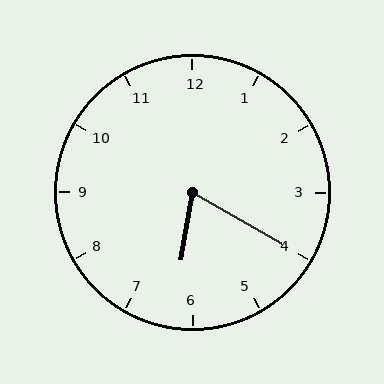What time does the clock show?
6:20.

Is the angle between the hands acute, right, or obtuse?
It is acute.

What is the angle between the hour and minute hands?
Approximately 70 degrees.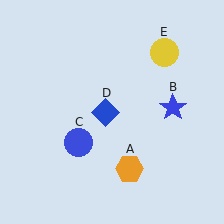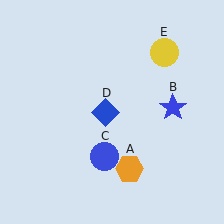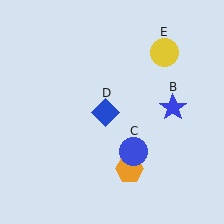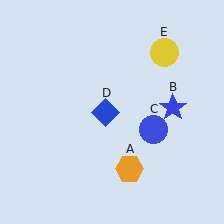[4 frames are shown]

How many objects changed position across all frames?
1 object changed position: blue circle (object C).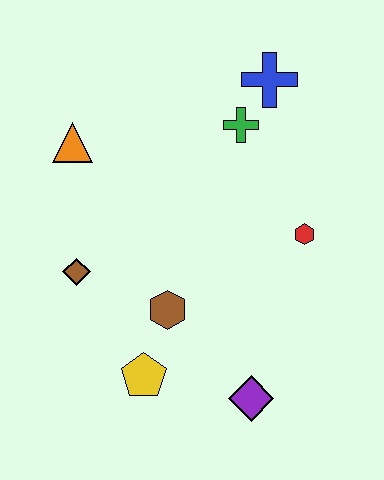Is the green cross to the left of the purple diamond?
Yes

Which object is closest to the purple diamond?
The yellow pentagon is closest to the purple diamond.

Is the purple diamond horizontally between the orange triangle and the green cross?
No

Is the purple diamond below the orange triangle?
Yes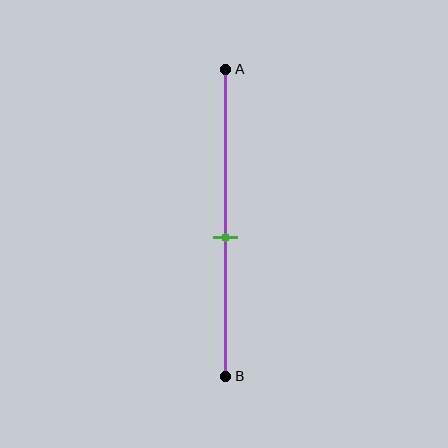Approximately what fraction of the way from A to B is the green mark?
The green mark is approximately 55% of the way from A to B.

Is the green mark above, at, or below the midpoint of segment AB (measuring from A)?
The green mark is below the midpoint of segment AB.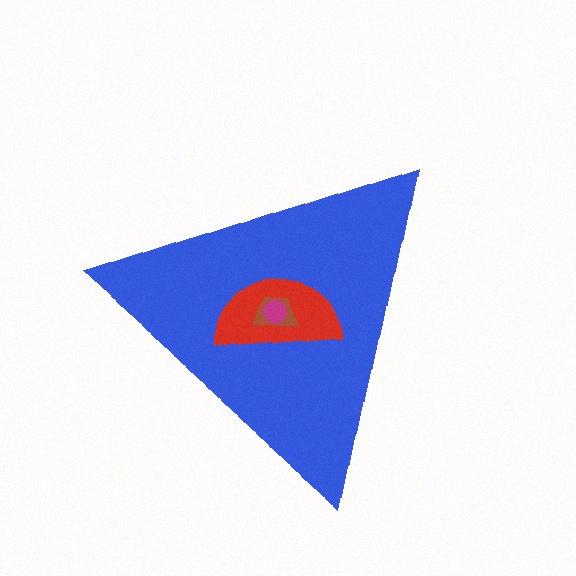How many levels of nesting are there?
4.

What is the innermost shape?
The magenta circle.